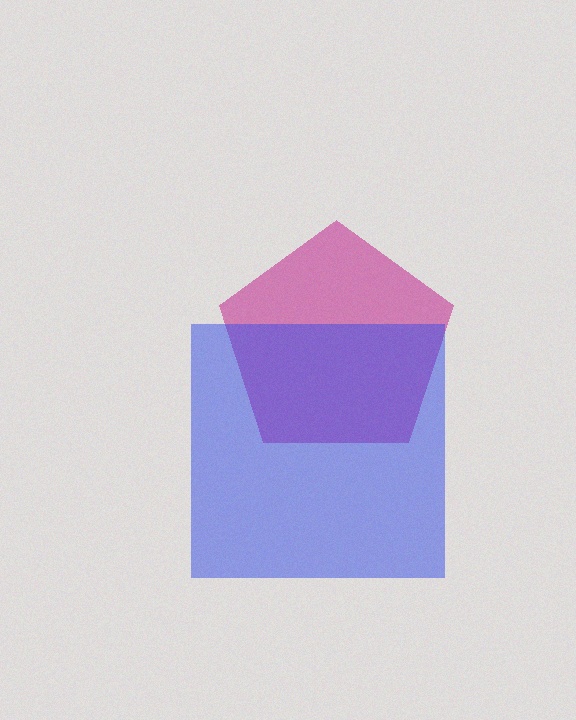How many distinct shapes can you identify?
There are 2 distinct shapes: a magenta pentagon, a blue square.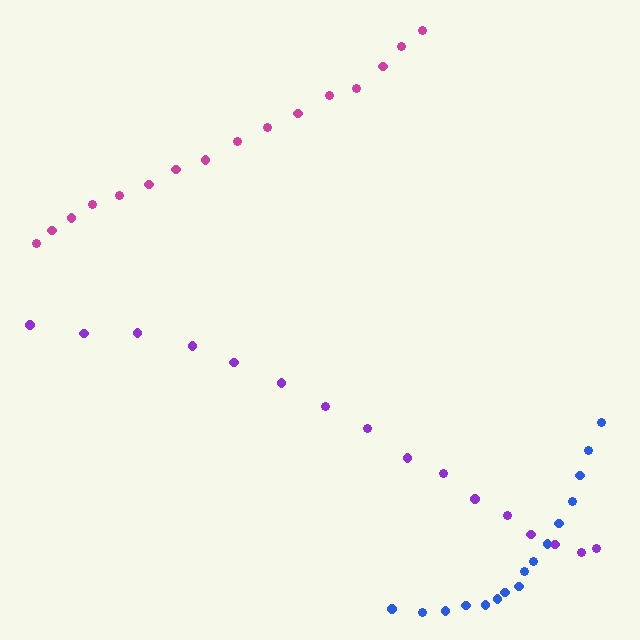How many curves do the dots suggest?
There are 3 distinct paths.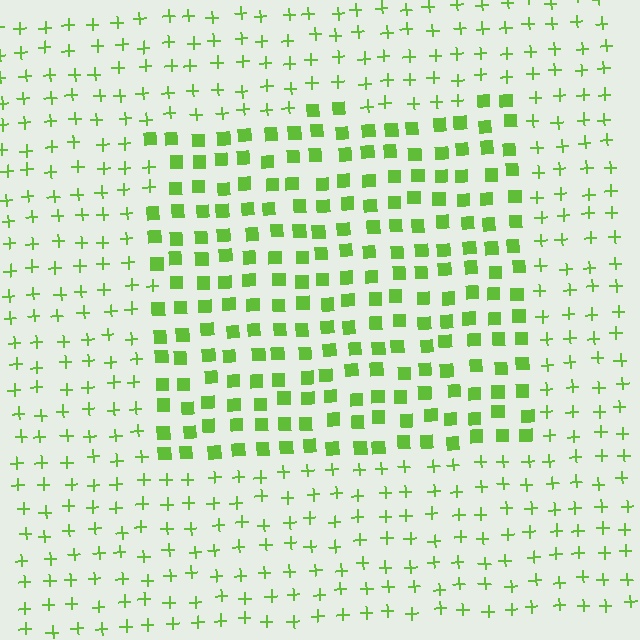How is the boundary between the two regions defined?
The boundary is defined by a change in element shape: squares inside vs. plus signs outside. All elements share the same color and spacing.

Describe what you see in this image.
The image is filled with small lime elements arranged in a uniform grid. A rectangle-shaped region contains squares, while the surrounding area contains plus signs. The boundary is defined purely by the change in element shape.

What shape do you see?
I see a rectangle.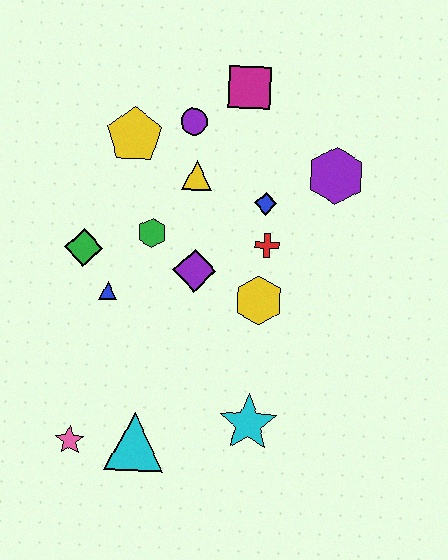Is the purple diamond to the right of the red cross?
No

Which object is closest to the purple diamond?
The green hexagon is closest to the purple diamond.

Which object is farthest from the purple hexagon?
The pink star is farthest from the purple hexagon.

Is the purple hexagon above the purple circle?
No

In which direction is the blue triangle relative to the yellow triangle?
The blue triangle is below the yellow triangle.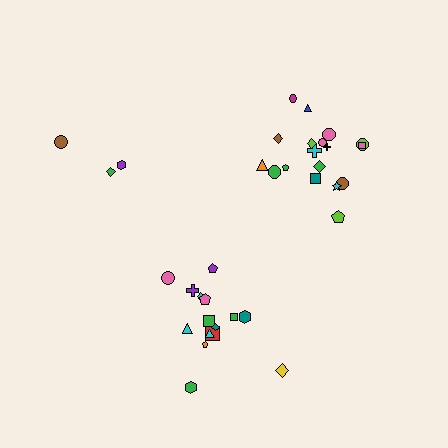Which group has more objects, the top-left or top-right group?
The top-right group.